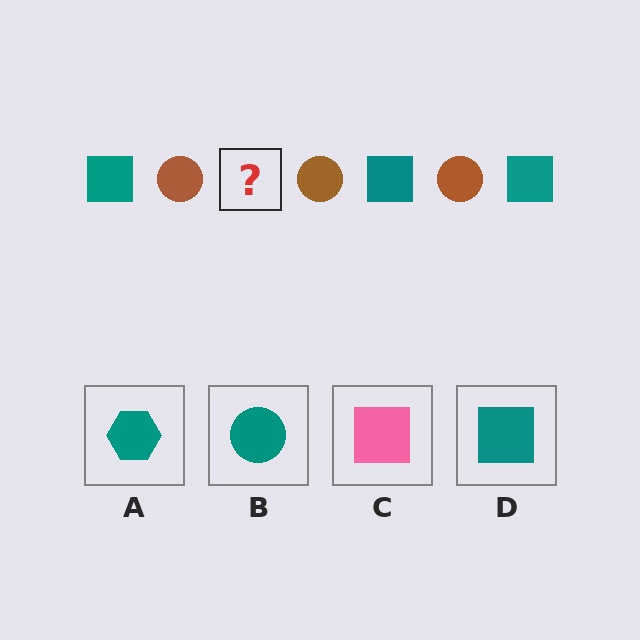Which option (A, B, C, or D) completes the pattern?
D.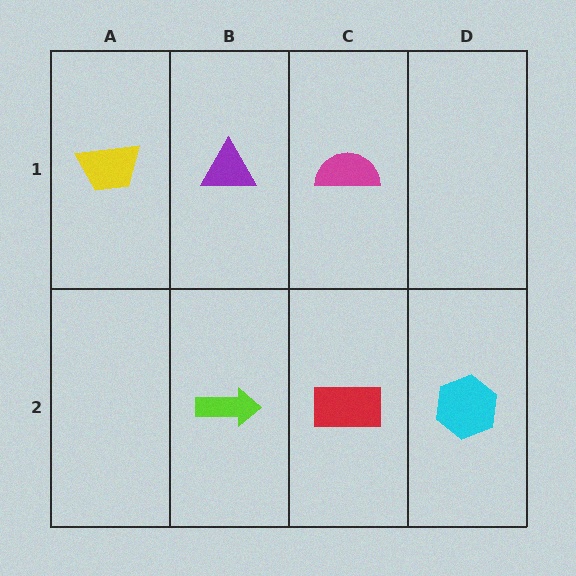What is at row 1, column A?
A yellow trapezoid.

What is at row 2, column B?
A lime arrow.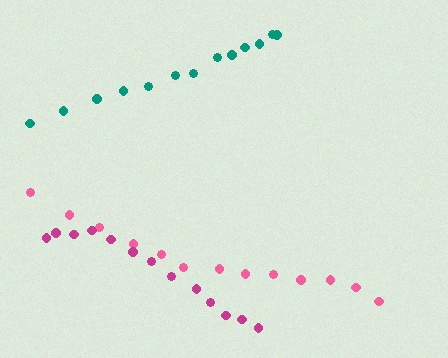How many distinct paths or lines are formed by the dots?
There are 3 distinct paths.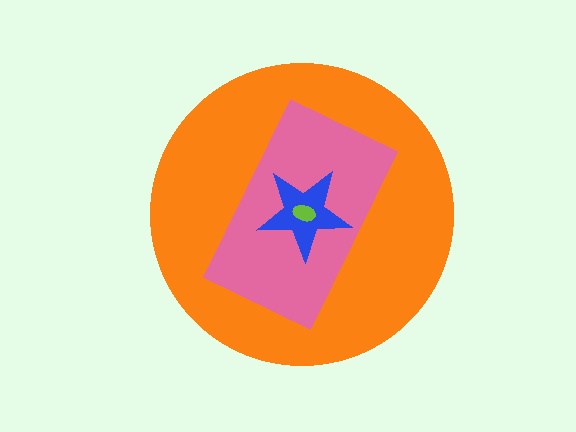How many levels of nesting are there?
4.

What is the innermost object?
The lime ellipse.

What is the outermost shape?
The orange circle.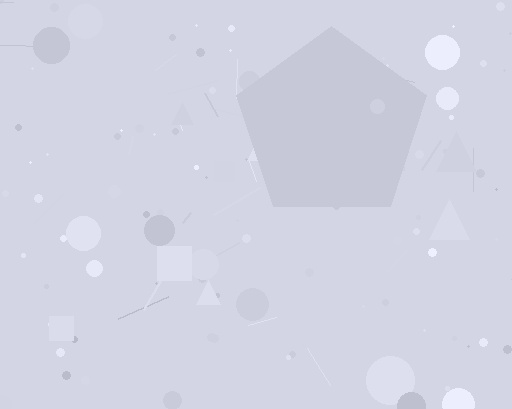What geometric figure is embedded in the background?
A pentagon is embedded in the background.